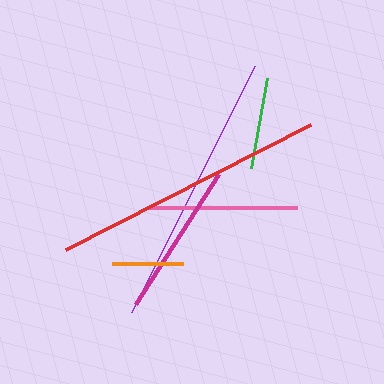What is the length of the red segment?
The red segment is approximately 275 pixels long.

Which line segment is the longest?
The red line is the longest at approximately 275 pixels.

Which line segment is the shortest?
The orange line is the shortest at approximately 71 pixels.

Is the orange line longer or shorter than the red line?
The red line is longer than the orange line.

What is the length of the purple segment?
The purple segment is approximately 274 pixels long.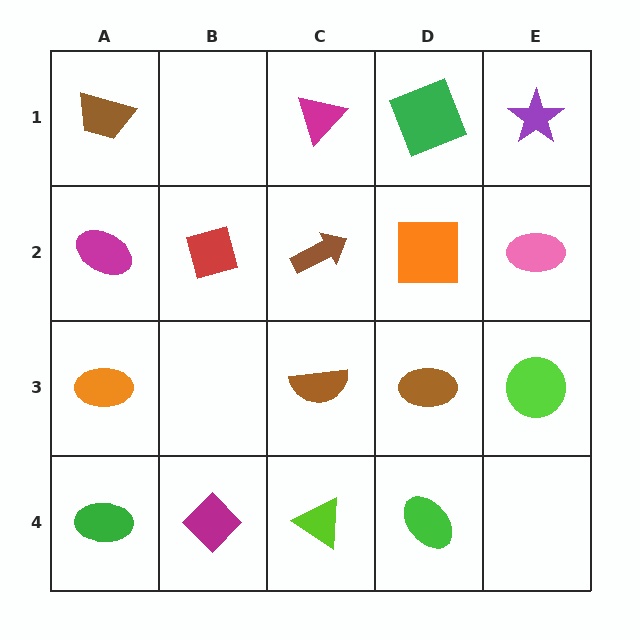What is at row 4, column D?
A green ellipse.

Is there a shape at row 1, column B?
No, that cell is empty.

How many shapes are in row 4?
4 shapes.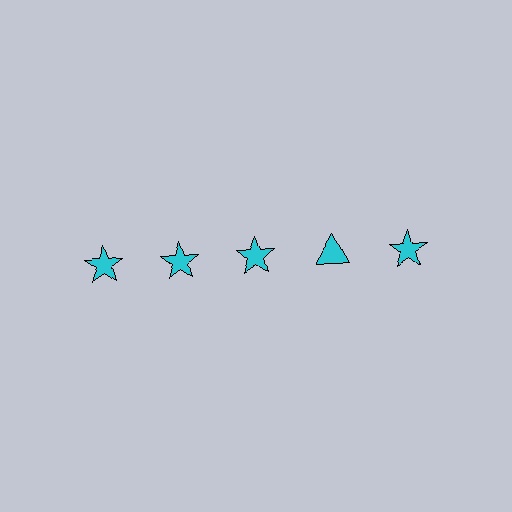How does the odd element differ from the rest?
It has a different shape: triangle instead of star.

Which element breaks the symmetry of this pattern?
The cyan triangle in the top row, second from right column breaks the symmetry. All other shapes are cyan stars.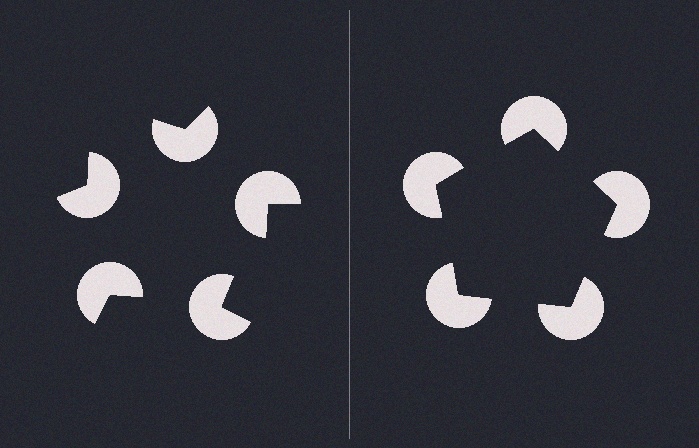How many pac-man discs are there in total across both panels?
10 — 5 on each side.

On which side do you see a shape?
An illusory pentagon appears on the right side. On the left side the wedge cuts are rotated, so no coherent shape forms.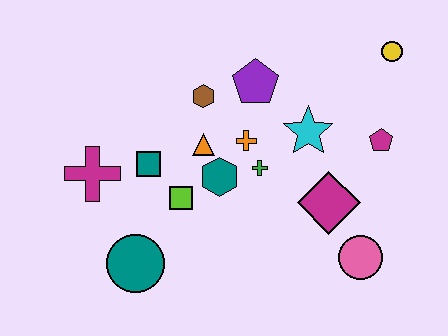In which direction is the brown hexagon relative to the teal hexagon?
The brown hexagon is above the teal hexagon.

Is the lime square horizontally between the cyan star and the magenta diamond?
No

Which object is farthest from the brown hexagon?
The pink circle is farthest from the brown hexagon.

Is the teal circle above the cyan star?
No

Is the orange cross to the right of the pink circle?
No